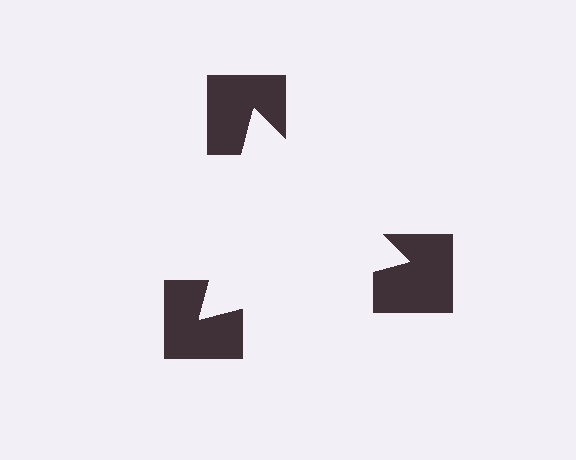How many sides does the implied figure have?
3 sides.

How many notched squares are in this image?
There are 3 — one at each vertex of the illusory triangle.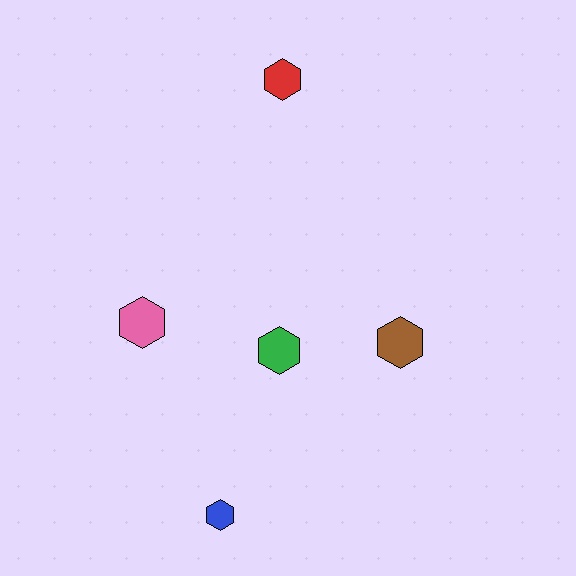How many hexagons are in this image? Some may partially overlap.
There are 5 hexagons.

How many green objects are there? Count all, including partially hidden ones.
There is 1 green object.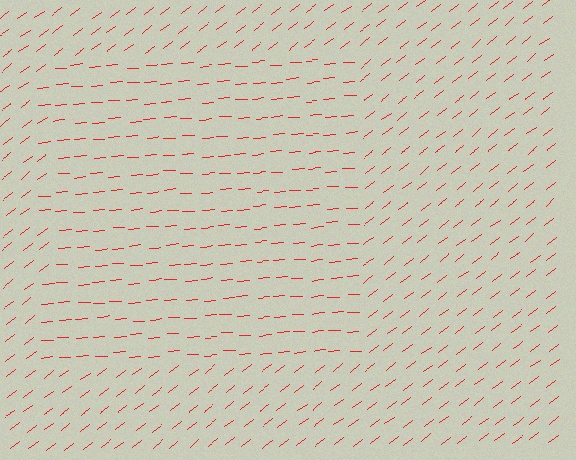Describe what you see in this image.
The image is filled with small red line segments. A rectangle region in the image has lines oriented differently from the surrounding lines, creating a visible texture boundary.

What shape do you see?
I see a rectangle.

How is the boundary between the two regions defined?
The boundary is defined purely by a change in line orientation (approximately 34 degrees difference). All lines are the same color and thickness.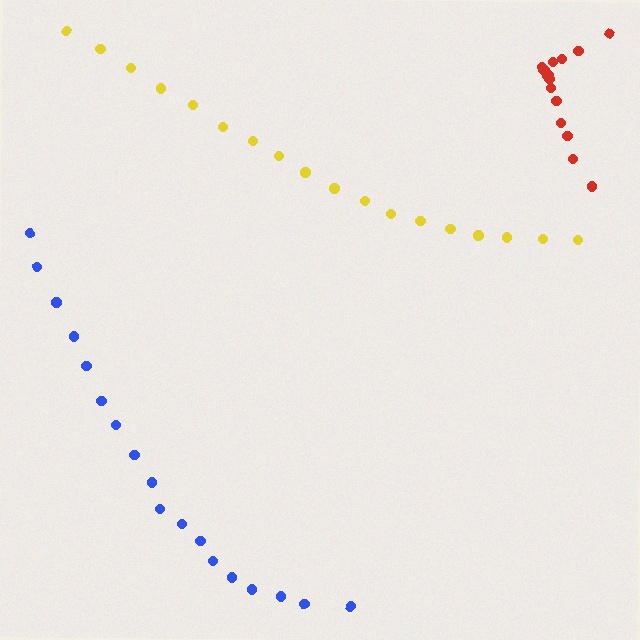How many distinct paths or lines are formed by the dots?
There are 3 distinct paths.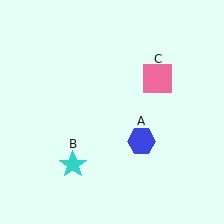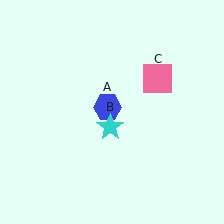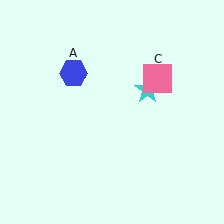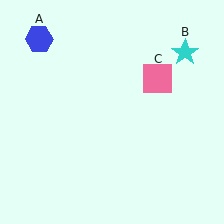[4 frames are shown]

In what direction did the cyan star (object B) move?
The cyan star (object B) moved up and to the right.